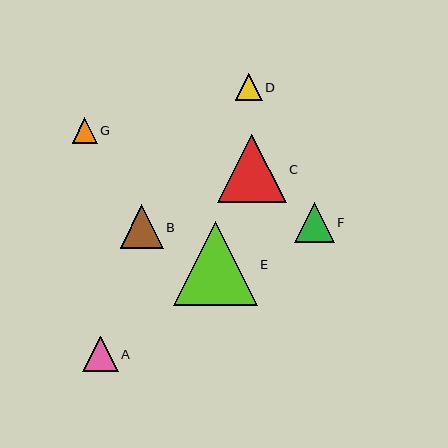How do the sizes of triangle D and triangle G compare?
Triangle D and triangle G are approximately the same size.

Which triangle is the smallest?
Triangle G is the smallest with a size of approximately 25 pixels.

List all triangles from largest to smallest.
From largest to smallest: E, C, B, F, A, D, G.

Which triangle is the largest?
Triangle E is the largest with a size of approximately 84 pixels.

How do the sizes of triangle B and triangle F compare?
Triangle B and triangle F are approximately the same size.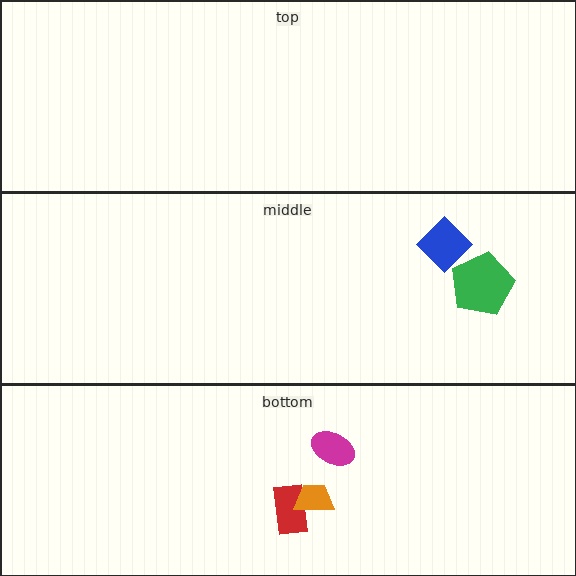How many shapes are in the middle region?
2.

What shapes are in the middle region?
The blue diamond, the green pentagon.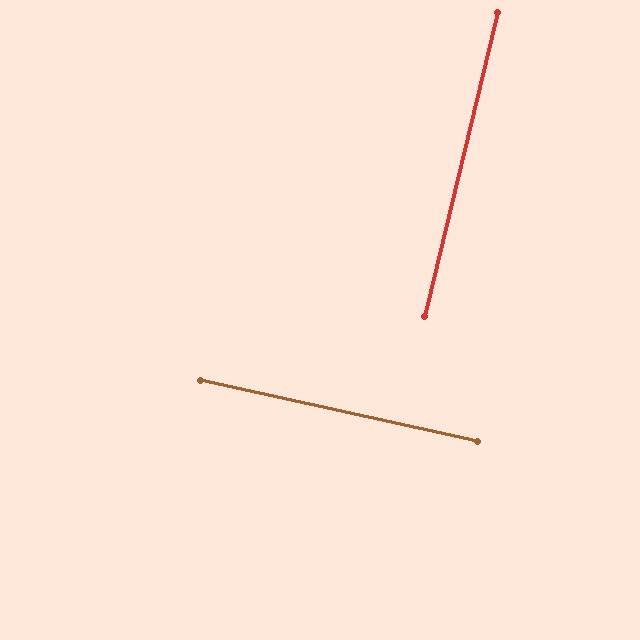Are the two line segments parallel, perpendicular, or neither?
Perpendicular — they meet at approximately 89°.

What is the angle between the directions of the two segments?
Approximately 89 degrees.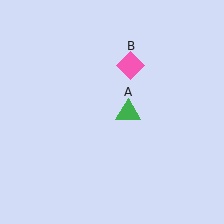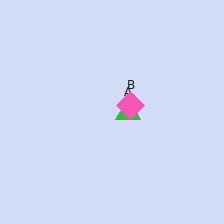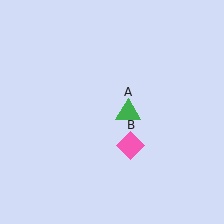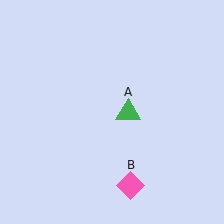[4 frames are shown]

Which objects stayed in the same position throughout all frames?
Green triangle (object A) remained stationary.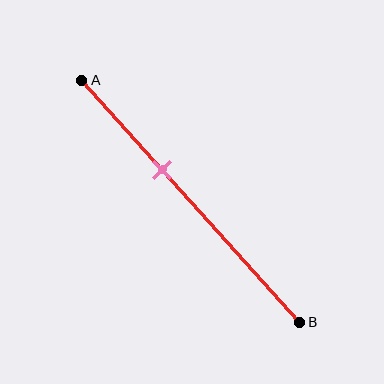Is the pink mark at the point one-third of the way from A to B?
No, the mark is at about 35% from A, not at the 33% one-third point.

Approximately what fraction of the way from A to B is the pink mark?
The pink mark is approximately 35% of the way from A to B.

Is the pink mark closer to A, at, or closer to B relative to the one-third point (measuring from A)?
The pink mark is closer to point B than the one-third point of segment AB.